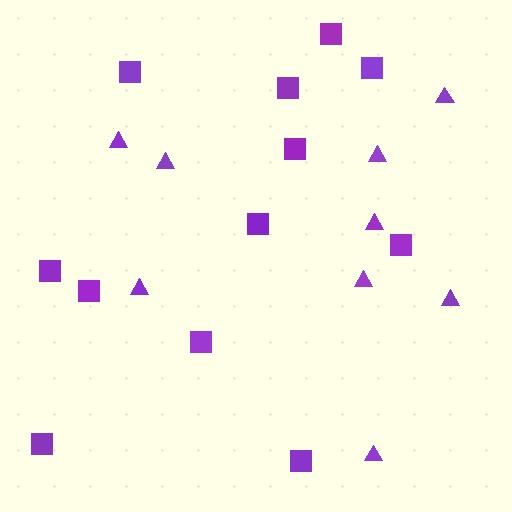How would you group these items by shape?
There are 2 groups: one group of triangles (9) and one group of squares (12).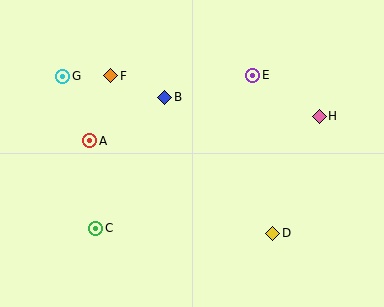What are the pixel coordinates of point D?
Point D is at (273, 233).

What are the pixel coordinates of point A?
Point A is at (90, 141).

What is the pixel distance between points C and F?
The distance between C and F is 153 pixels.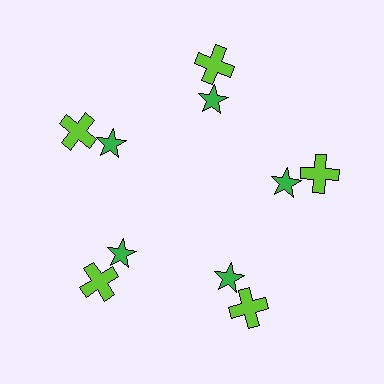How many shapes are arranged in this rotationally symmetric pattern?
There are 10 shapes, arranged in 5 groups of 2.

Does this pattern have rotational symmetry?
Yes, this pattern has 5-fold rotational symmetry. It looks the same after rotating 72 degrees around the center.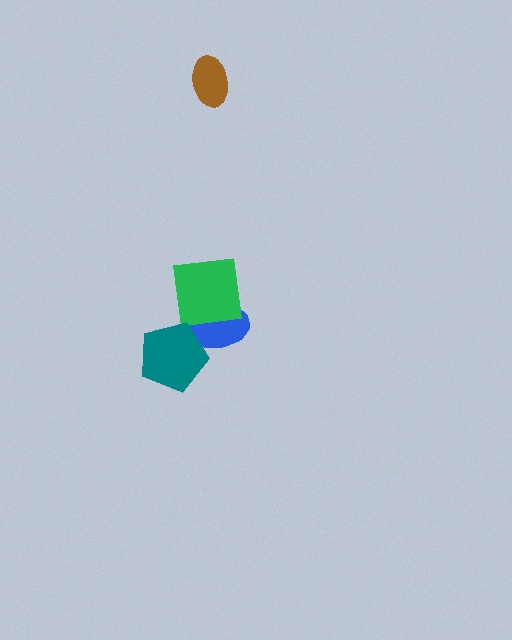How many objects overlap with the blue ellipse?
2 objects overlap with the blue ellipse.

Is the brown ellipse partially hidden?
No, no other shape covers it.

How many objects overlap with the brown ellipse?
0 objects overlap with the brown ellipse.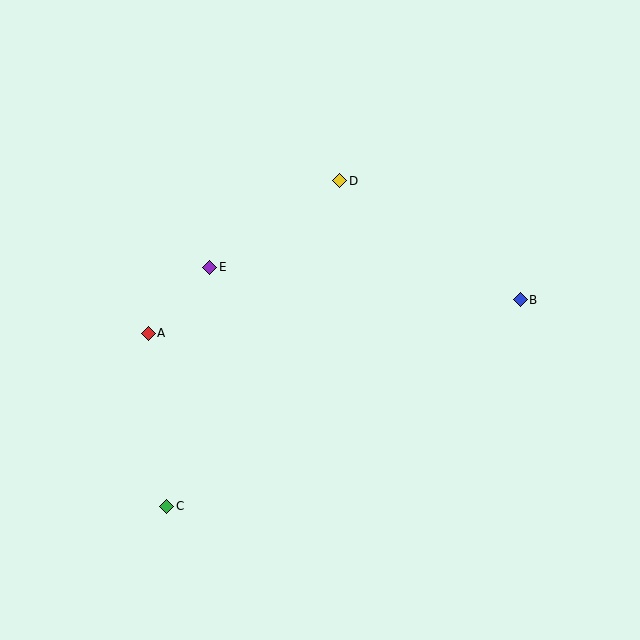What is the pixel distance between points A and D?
The distance between A and D is 245 pixels.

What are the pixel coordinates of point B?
Point B is at (520, 300).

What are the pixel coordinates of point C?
Point C is at (167, 506).